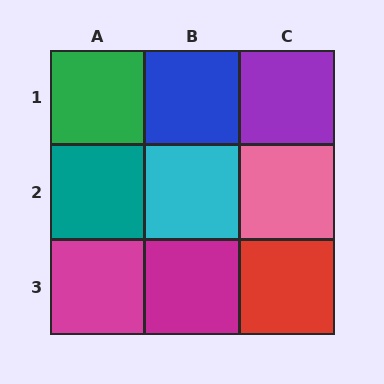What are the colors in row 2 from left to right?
Teal, cyan, pink.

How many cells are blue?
1 cell is blue.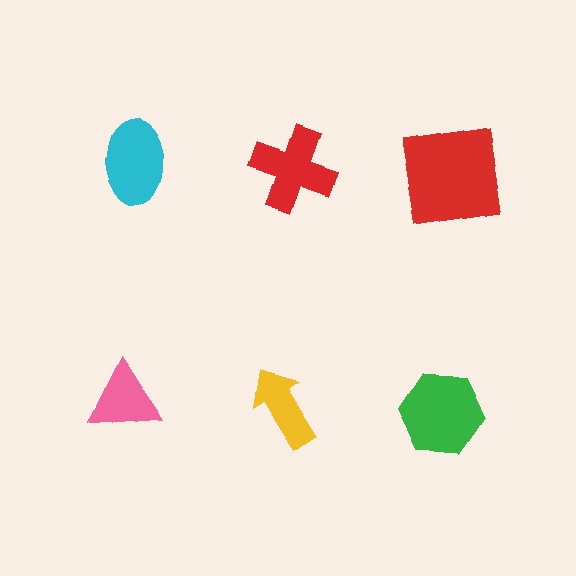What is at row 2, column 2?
A yellow arrow.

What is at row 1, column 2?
A red cross.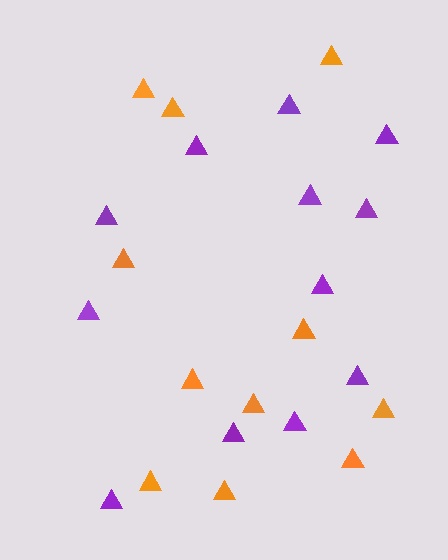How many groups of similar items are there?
There are 2 groups: one group of purple triangles (12) and one group of orange triangles (11).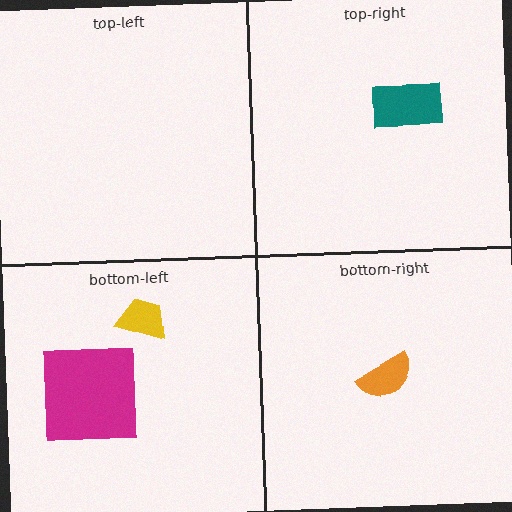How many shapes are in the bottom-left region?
2.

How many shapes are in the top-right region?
1.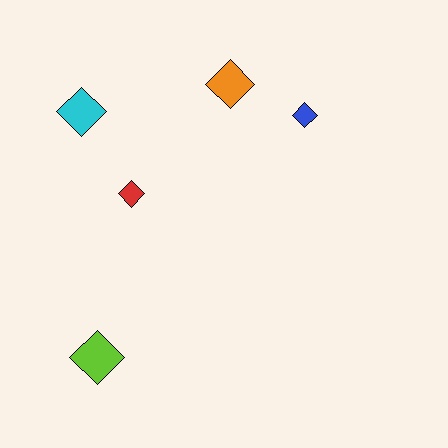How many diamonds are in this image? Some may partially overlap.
There are 5 diamonds.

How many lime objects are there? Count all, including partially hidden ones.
There is 1 lime object.